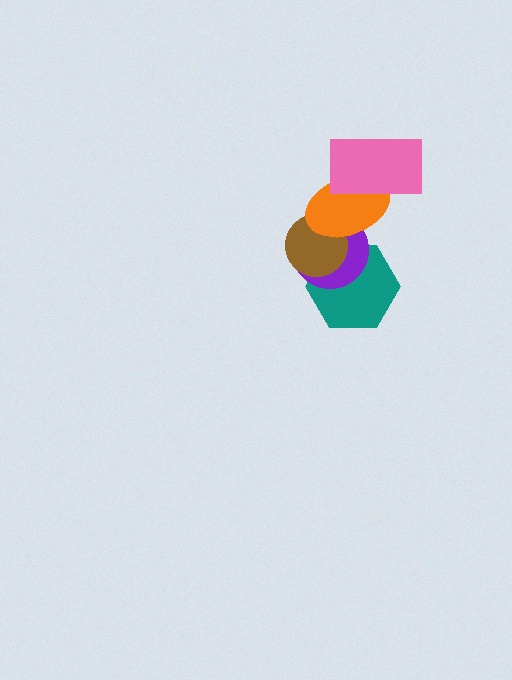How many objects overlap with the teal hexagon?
3 objects overlap with the teal hexagon.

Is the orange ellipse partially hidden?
Yes, it is partially covered by another shape.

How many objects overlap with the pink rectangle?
1 object overlaps with the pink rectangle.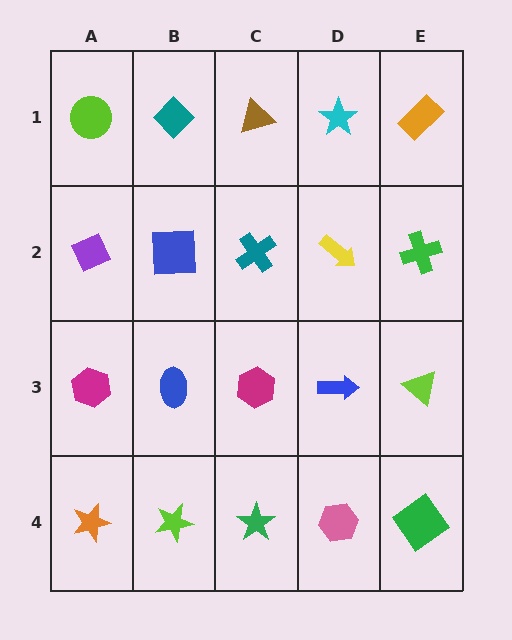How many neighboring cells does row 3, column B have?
4.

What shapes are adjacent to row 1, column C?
A teal cross (row 2, column C), a teal diamond (row 1, column B), a cyan star (row 1, column D).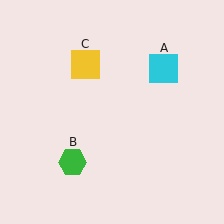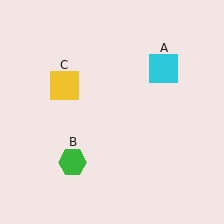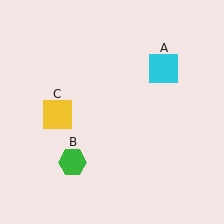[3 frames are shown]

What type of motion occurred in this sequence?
The yellow square (object C) rotated counterclockwise around the center of the scene.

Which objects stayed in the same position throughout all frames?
Cyan square (object A) and green hexagon (object B) remained stationary.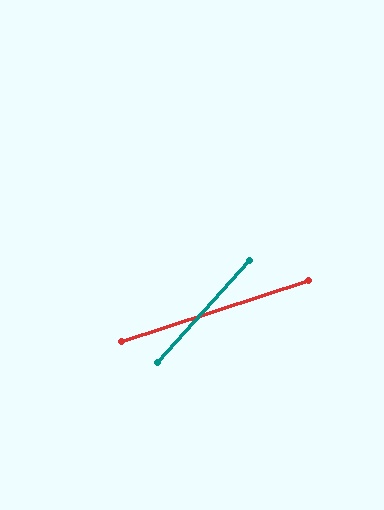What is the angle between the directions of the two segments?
Approximately 30 degrees.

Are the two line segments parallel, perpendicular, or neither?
Neither parallel nor perpendicular — they differ by about 30°.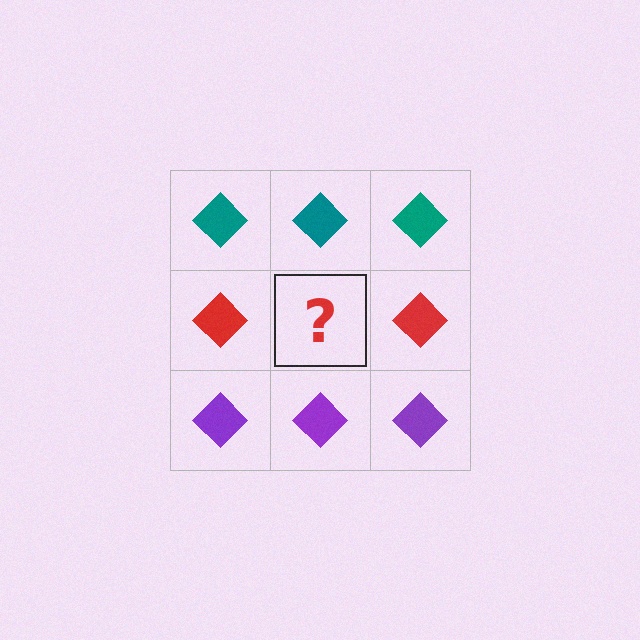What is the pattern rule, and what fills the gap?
The rule is that each row has a consistent color. The gap should be filled with a red diamond.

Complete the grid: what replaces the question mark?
The question mark should be replaced with a red diamond.